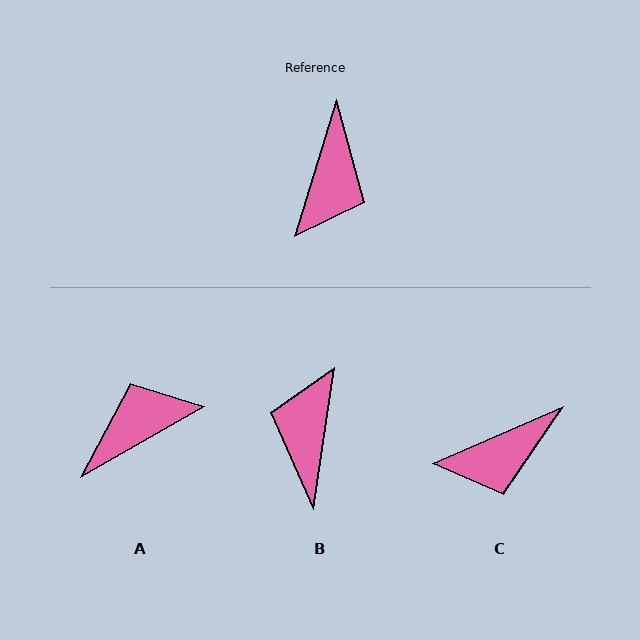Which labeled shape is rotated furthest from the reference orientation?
B, about 171 degrees away.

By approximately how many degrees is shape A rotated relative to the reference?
Approximately 137 degrees counter-clockwise.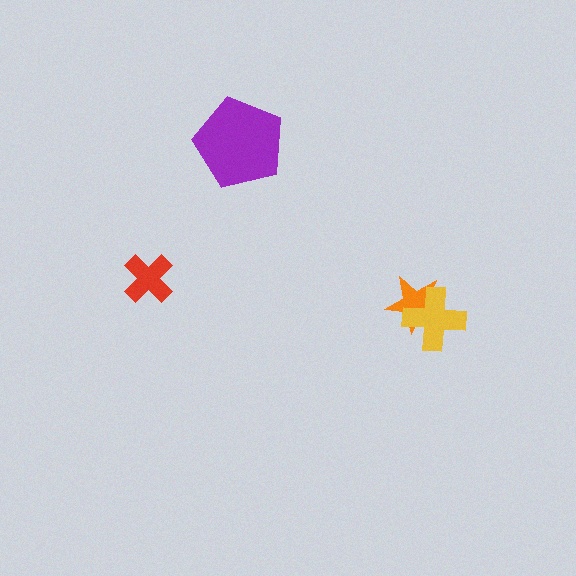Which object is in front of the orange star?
The yellow cross is in front of the orange star.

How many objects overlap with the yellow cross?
1 object overlaps with the yellow cross.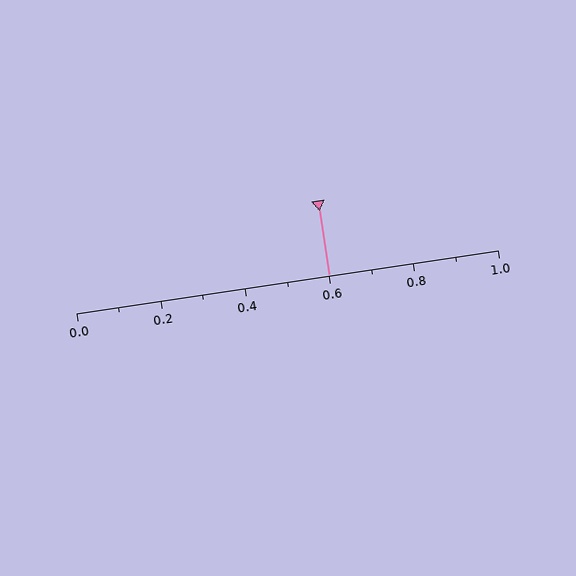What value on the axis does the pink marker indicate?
The marker indicates approximately 0.6.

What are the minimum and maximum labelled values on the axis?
The axis runs from 0.0 to 1.0.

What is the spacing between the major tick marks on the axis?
The major ticks are spaced 0.2 apart.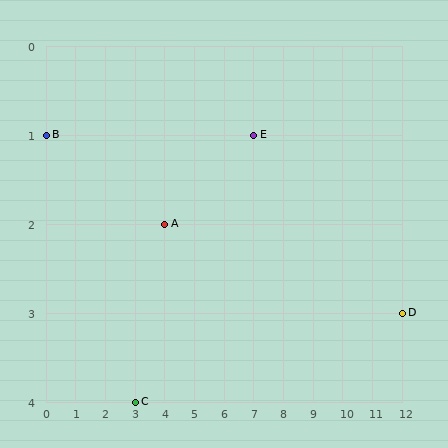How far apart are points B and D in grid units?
Points B and D are 12 columns and 2 rows apart (about 12.2 grid units diagonally).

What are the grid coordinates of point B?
Point B is at grid coordinates (0, 1).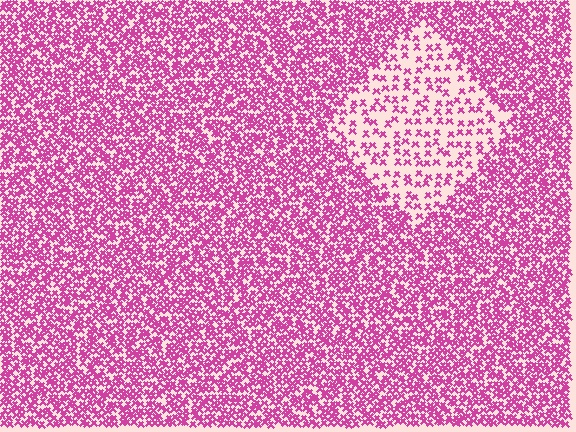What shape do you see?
I see a diamond.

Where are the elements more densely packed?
The elements are more densely packed outside the diamond boundary.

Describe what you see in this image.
The image contains small magenta elements arranged at two different densities. A diamond-shaped region is visible where the elements are less densely packed than the surrounding area.